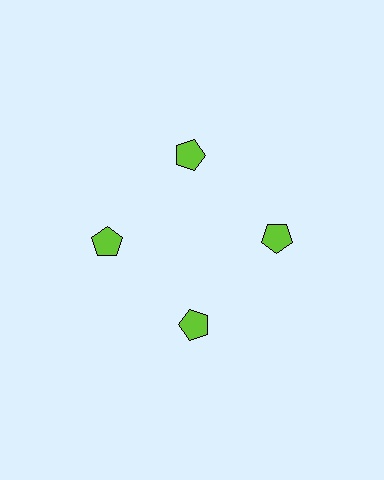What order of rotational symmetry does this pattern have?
This pattern has 4-fold rotational symmetry.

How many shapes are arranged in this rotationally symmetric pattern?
There are 4 shapes, arranged in 4 groups of 1.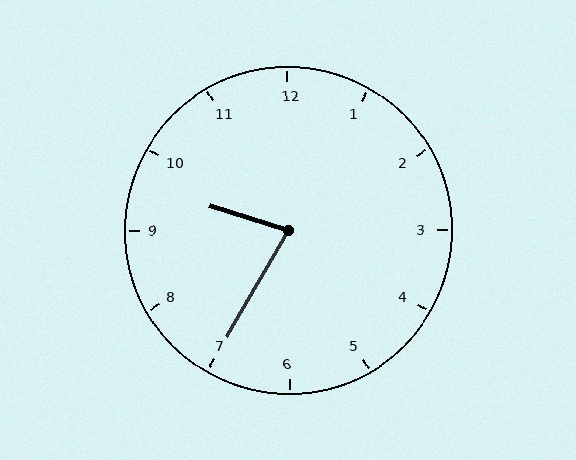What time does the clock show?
9:35.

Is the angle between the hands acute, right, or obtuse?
It is acute.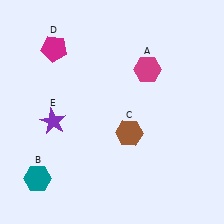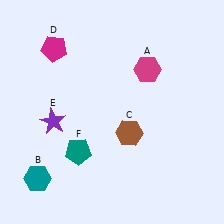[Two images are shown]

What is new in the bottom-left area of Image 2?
A teal pentagon (F) was added in the bottom-left area of Image 2.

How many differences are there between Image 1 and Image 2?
There is 1 difference between the two images.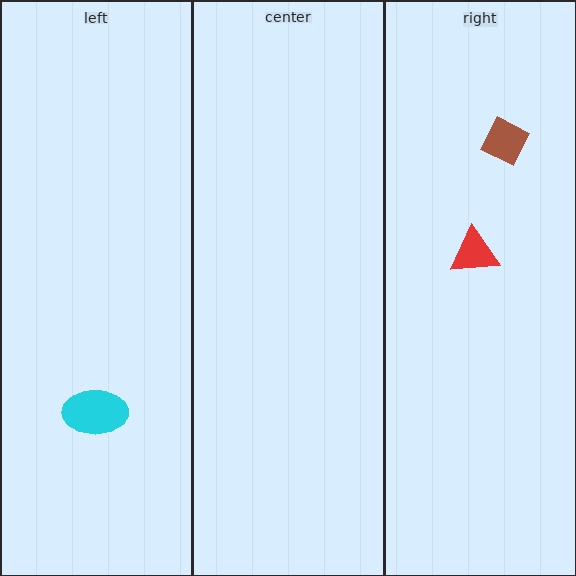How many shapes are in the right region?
2.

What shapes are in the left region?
The cyan ellipse.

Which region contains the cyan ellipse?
The left region.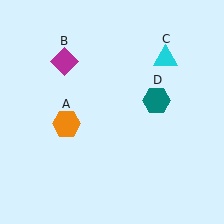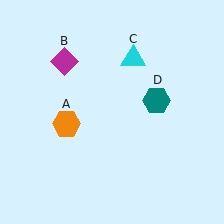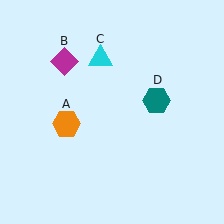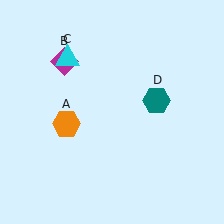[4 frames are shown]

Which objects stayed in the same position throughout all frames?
Orange hexagon (object A) and magenta diamond (object B) and teal hexagon (object D) remained stationary.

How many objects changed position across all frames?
1 object changed position: cyan triangle (object C).